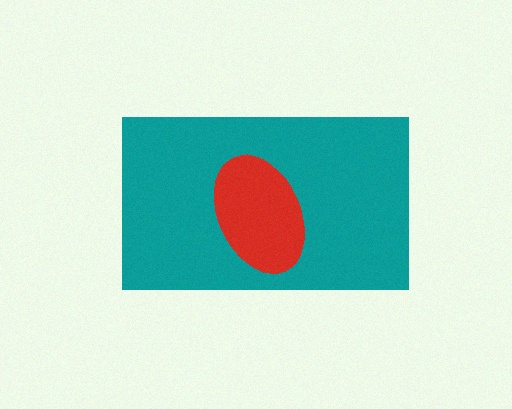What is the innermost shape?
The red ellipse.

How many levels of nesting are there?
2.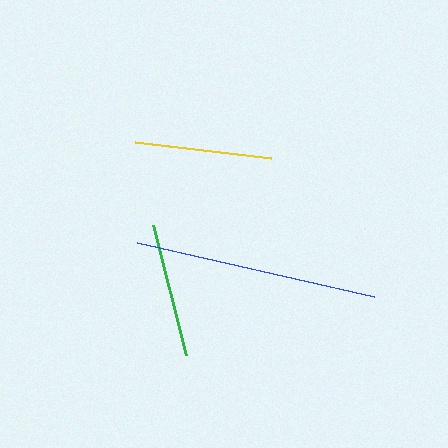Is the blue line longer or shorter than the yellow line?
The blue line is longer than the yellow line.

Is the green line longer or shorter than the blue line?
The blue line is longer than the green line.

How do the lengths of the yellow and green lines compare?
The yellow and green lines are approximately the same length.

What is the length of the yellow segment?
The yellow segment is approximately 137 pixels long.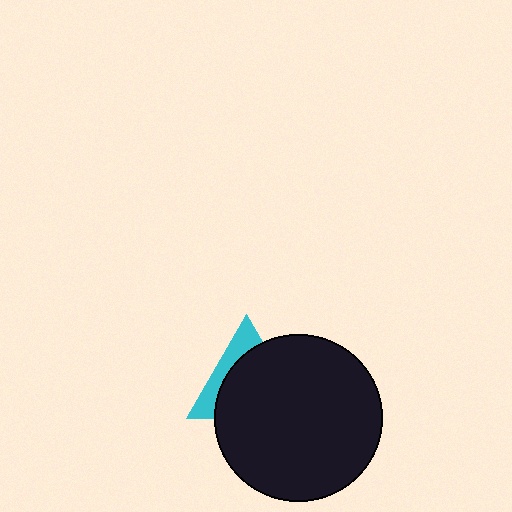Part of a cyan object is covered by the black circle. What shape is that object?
It is a triangle.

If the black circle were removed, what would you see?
You would see the complete cyan triangle.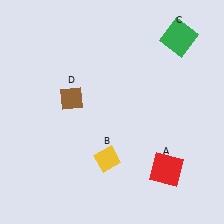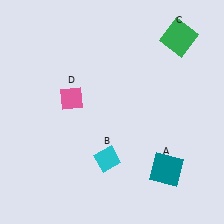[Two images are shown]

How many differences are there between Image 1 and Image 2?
There are 3 differences between the two images.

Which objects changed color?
A changed from red to teal. B changed from yellow to cyan. D changed from brown to pink.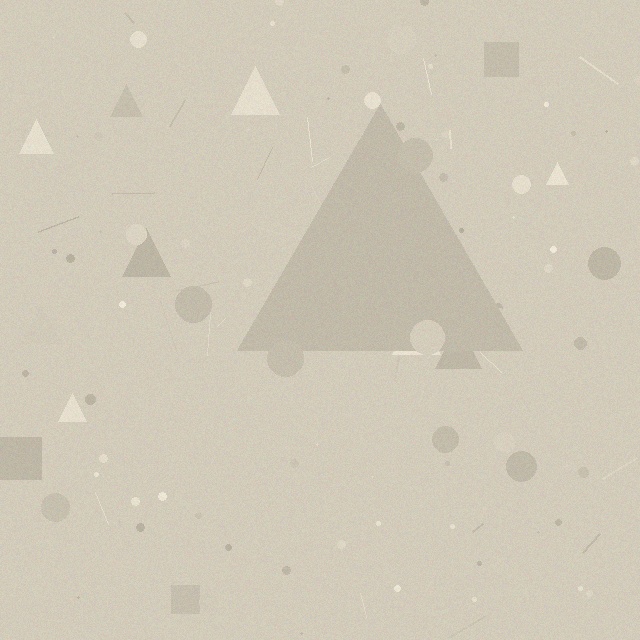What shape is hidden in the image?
A triangle is hidden in the image.